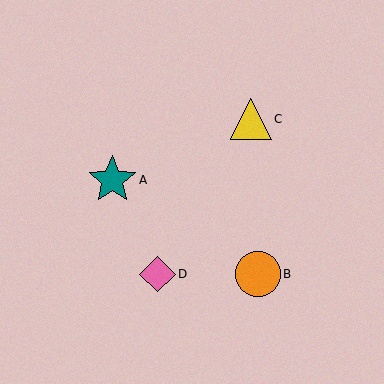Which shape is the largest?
The teal star (labeled A) is the largest.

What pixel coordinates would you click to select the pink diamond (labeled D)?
Click at (157, 274) to select the pink diamond D.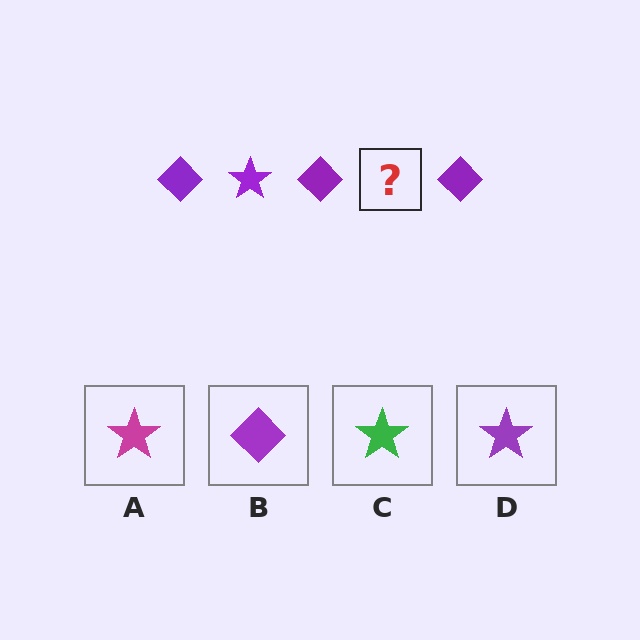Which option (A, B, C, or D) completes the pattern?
D.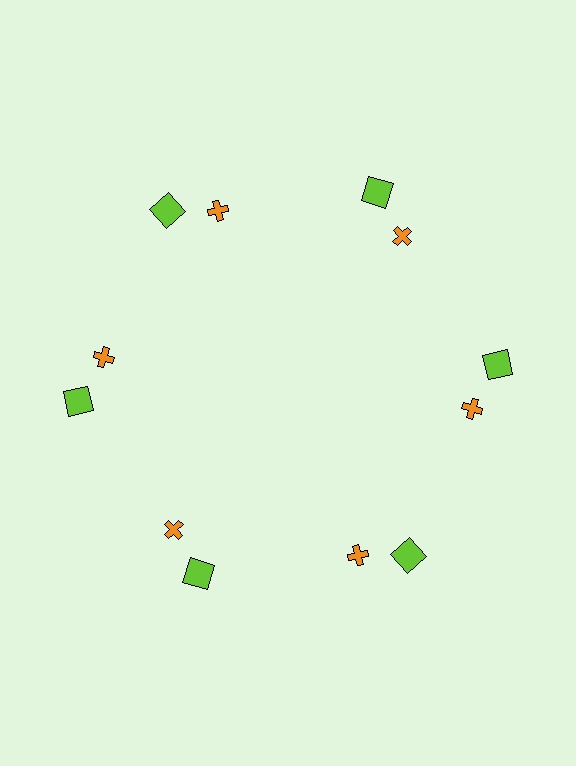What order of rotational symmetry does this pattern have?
This pattern has 6-fold rotational symmetry.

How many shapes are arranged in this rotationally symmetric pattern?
There are 12 shapes, arranged in 6 groups of 2.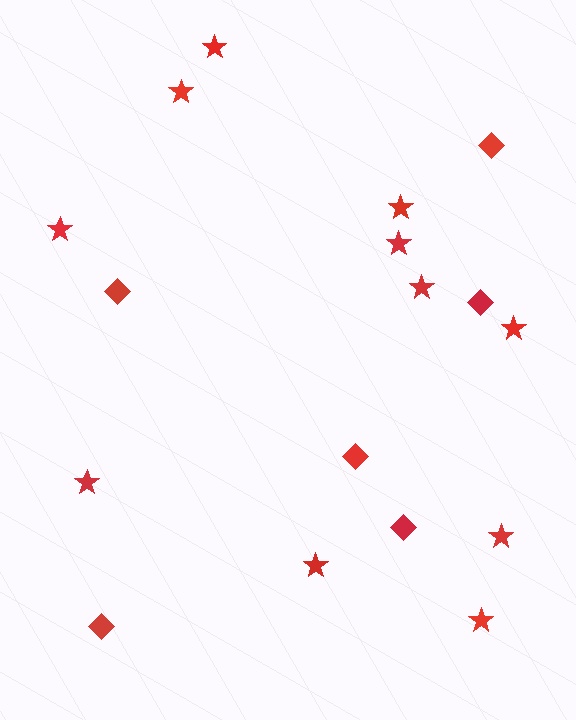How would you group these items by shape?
There are 2 groups: one group of diamonds (6) and one group of stars (11).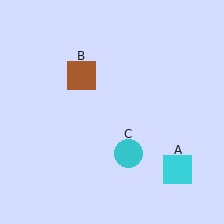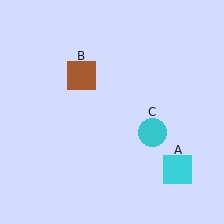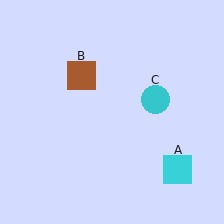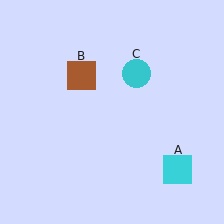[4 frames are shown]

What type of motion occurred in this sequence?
The cyan circle (object C) rotated counterclockwise around the center of the scene.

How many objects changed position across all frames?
1 object changed position: cyan circle (object C).